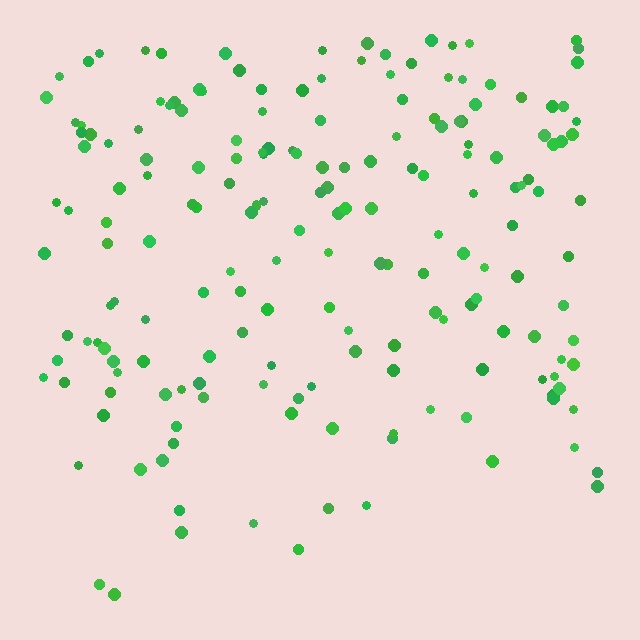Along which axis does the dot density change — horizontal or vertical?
Vertical.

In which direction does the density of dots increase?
From bottom to top, with the top side densest.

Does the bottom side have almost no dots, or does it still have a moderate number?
Still a moderate number, just noticeably fewer than the top.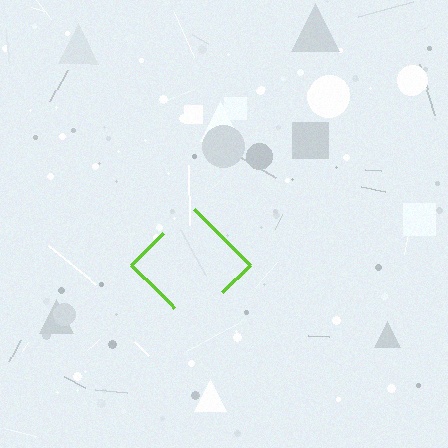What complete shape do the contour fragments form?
The contour fragments form a diamond.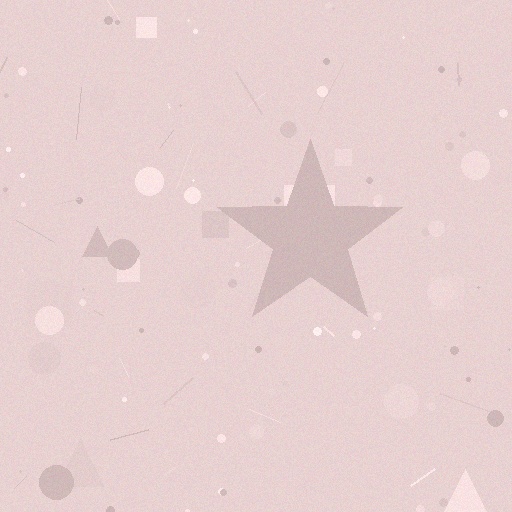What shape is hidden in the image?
A star is hidden in the image.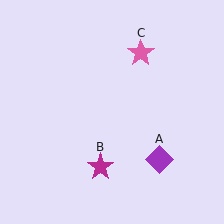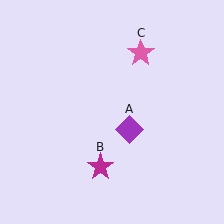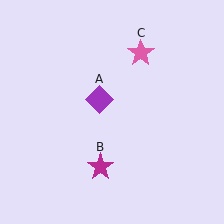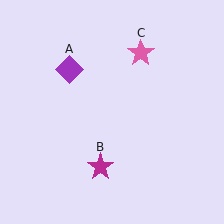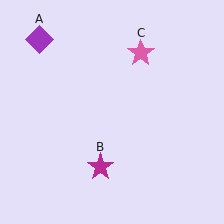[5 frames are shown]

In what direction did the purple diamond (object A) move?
The purple diamond (object A) moved up and to the left.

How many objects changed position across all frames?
1 object changed position: purple diamond (object A).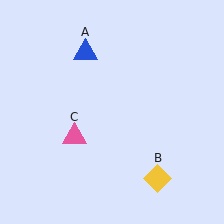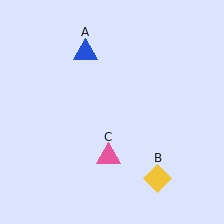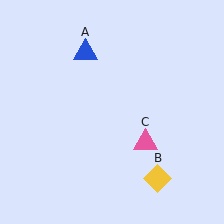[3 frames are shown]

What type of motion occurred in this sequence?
The pink triangle (object C) rotated counterclockwise around the center of the scene.